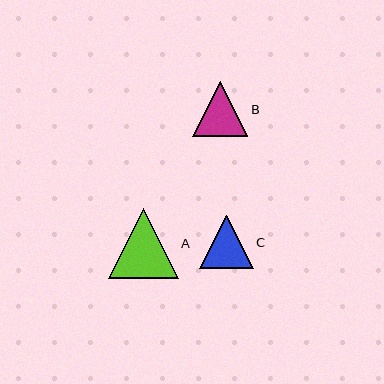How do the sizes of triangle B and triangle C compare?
Triangle B and triangle C are approximately the same size.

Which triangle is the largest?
Triangle A is the largest with a size of approximately 70 pixels.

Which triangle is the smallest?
Triangle C is the smallest with a size of approximately 53 pixels.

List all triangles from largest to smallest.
From largest to smallest: A, B, C.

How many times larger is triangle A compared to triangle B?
Triangle A is approximately 1.3 times the size of triangle B.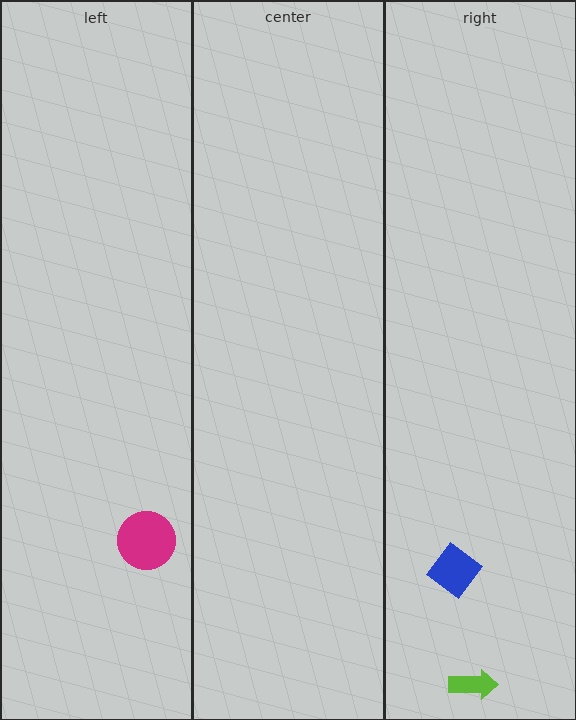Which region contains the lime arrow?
The right region.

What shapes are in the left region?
The magenta circle.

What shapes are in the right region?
The lime arrow, the blue diamond.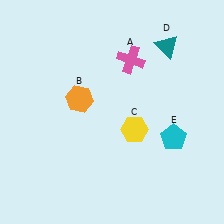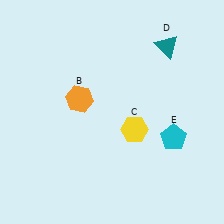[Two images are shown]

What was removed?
The pink cross (A) was removed in Image 2.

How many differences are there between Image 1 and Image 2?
There is 1 difference between the two images.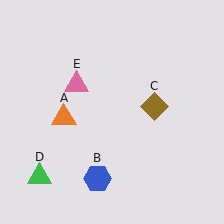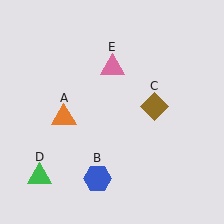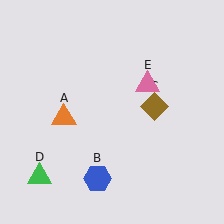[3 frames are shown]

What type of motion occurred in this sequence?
The pink triangle (object E) rotated clockwise around the center of the scene.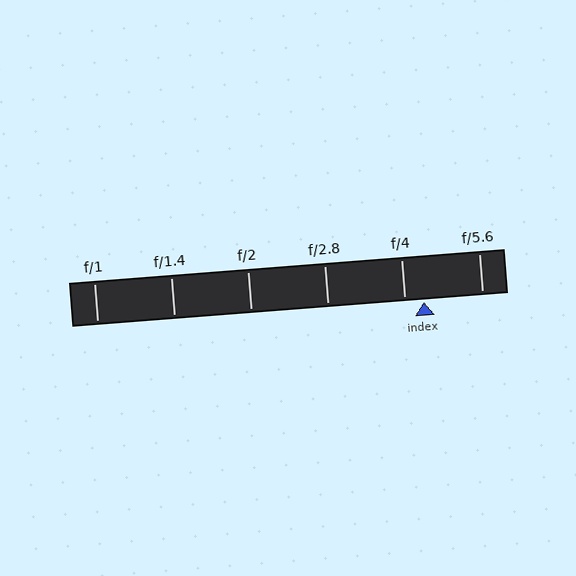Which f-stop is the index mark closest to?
The index mark is closest to f/4.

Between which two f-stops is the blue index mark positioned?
The index mark is between f/4 and f/5.6.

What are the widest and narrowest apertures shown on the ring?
The widest aperture shown is f/1 and the narrowest is f/5.6.